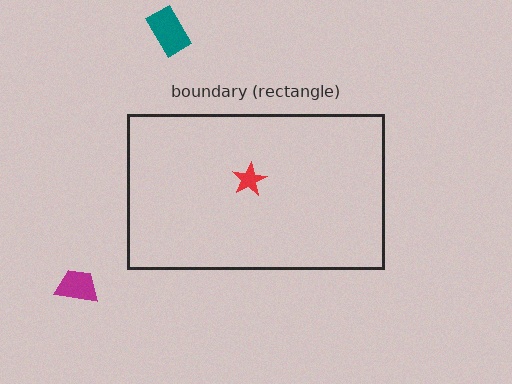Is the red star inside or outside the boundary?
Inside.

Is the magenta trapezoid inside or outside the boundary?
Outside.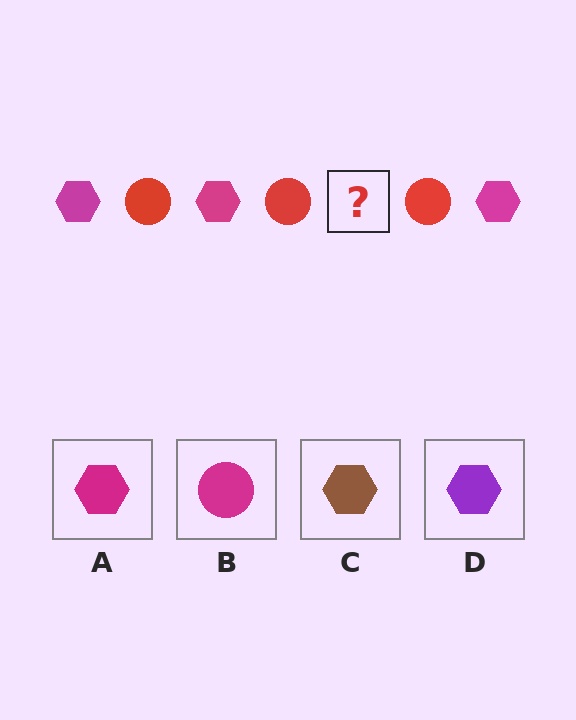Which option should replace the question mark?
Option A.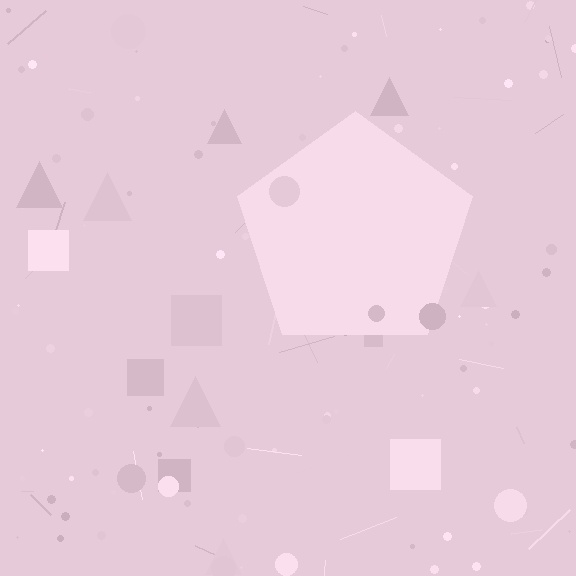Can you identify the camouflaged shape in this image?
The camouflaged shape is a pentagon.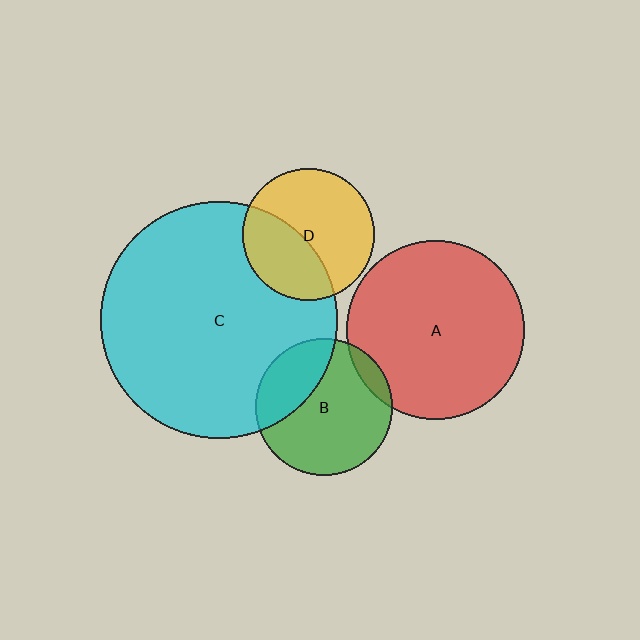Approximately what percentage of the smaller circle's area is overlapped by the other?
Approximately 40%.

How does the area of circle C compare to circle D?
Approximately 3.2 times.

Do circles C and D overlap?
Yes.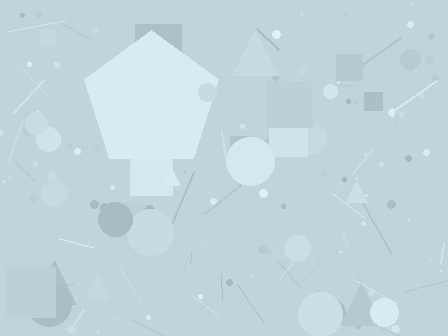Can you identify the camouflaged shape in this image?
The camouflaged shape is a pentagon.